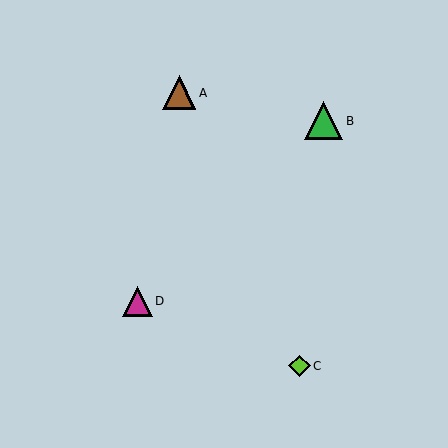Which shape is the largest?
The green triangle (labeled B) is the largest.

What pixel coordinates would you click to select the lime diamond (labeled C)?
Click at (299, 366) to select the lime diamond C.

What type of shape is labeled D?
Shape D is a magenta triangle.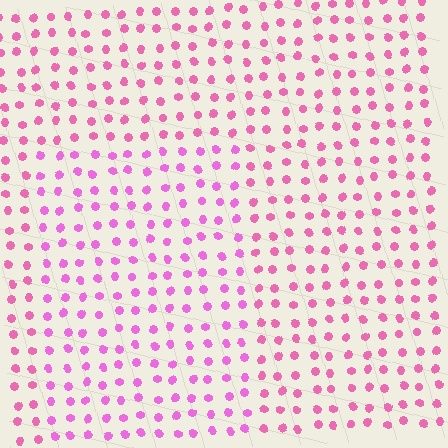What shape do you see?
I see a rectangle.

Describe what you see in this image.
The image is filled with small pink elements in a uniform arrangement. A rectangle-shaped region is visible where the elements are tinted to a slightly different hue, forming a subtle color boundary.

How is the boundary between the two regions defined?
The boundary is defined purely by a slight shift in hue (about 20 degrees). Spacing, size, and orientation are identical on both sides.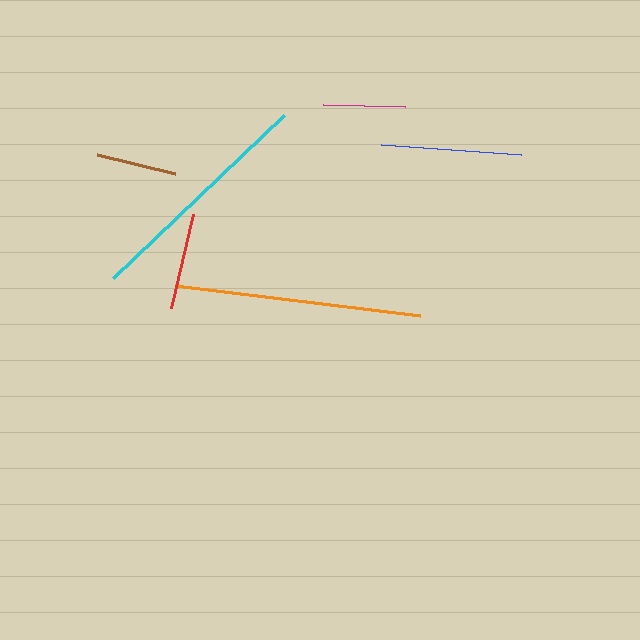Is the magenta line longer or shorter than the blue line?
The blue line is longer than the magenta line.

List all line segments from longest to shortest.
From longest to shortest: orange, cyan, blue, red, magenta, brown.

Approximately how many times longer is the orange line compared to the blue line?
The orange line is approximately 1.8 times the length of the blue line.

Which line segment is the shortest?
The brown line is the shortest at approximately 81 pixels.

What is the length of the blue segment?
The blue segment is approximately 140 pixels long.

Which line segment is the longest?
The orange line is the longest at approximately 247 pixels.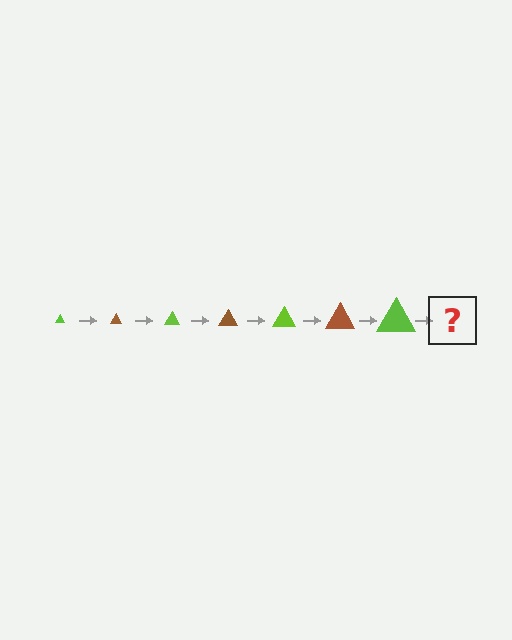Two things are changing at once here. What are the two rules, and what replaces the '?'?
The two rules are that the triangle grows larger each step and the color cycles through lime and brown. The '?' should be a brown triangle, larger than the previous one.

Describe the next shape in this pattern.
It should be a brown triangle, larger than the previous one.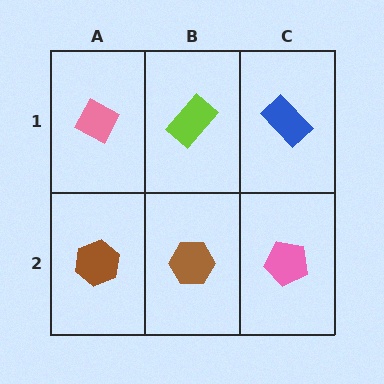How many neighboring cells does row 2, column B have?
3.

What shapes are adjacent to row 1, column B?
A brown hexagon (row 2, column B), a pink diamond (row 1, column A), a blue rectangle (row 1, column C).